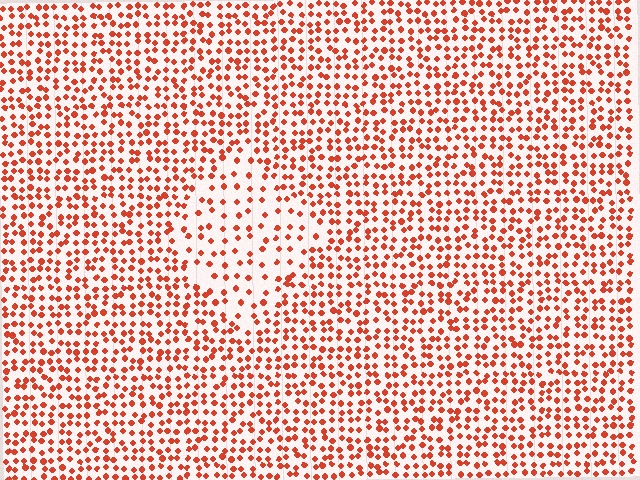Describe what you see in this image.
The image contains small red elements arranged at two different densities. A diamond-shaped region is visible where the elements are less densely packed than the surrounding area.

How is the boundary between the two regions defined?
The boundary is defined by a change in element density (approximately 2.0x ratio). All elements are the same color, size, and shape.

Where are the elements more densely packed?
The elements are more densely packed outside the diamond boundary.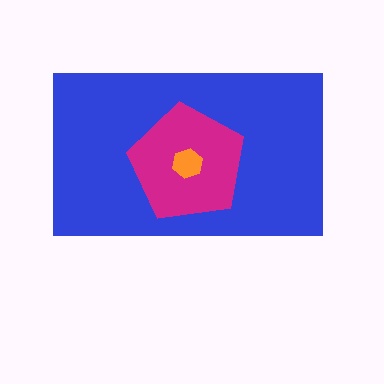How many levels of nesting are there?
3.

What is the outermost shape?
The blue rectangle.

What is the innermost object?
The orange hexagon.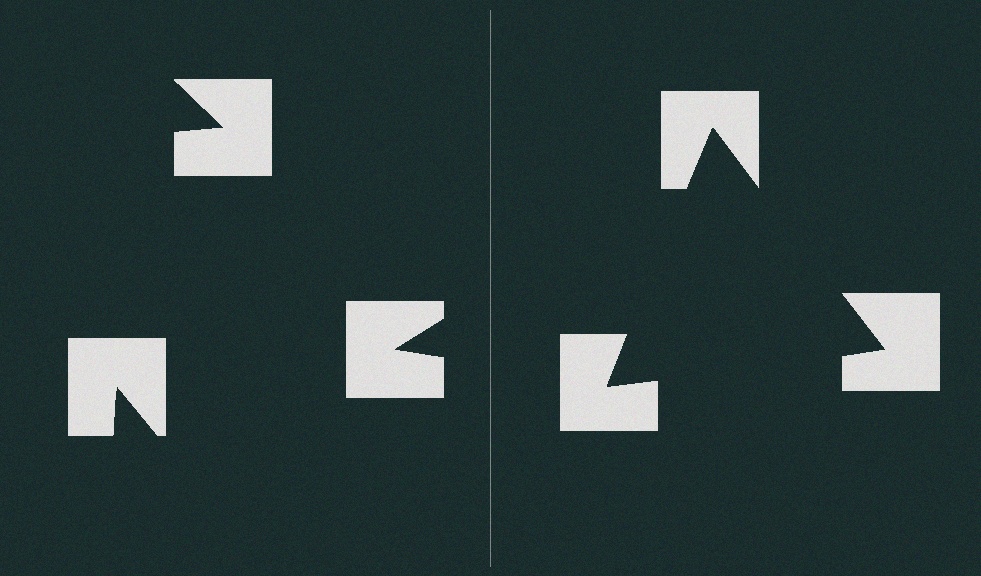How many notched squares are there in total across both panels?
6 — 3 on each side.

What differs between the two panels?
The notched squares are positioned identically on both sides; only the wedge orientations differ. On the right they align to a triangle; on the left they are misaligned.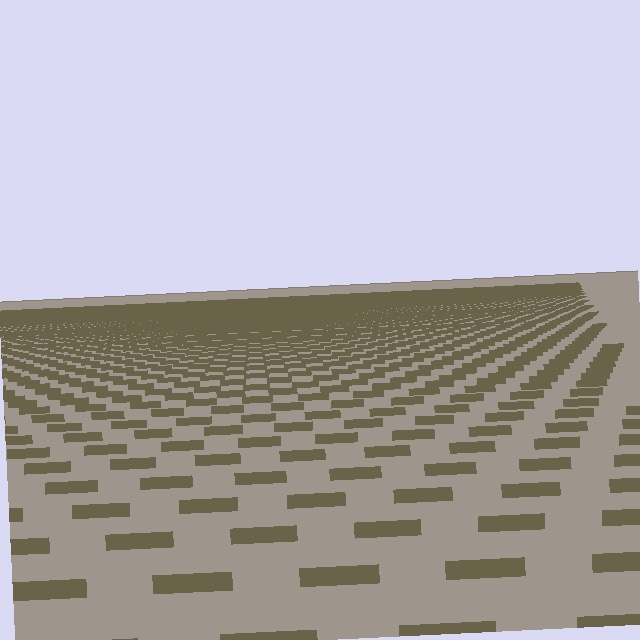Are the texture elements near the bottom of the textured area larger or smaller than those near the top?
Larger. Near the bottom, elements are closer to the viewer and appear at a bigger on-screen size.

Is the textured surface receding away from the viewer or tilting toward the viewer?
The surface is receding away from the viewer. Texture elements get smaller and denser toward the top.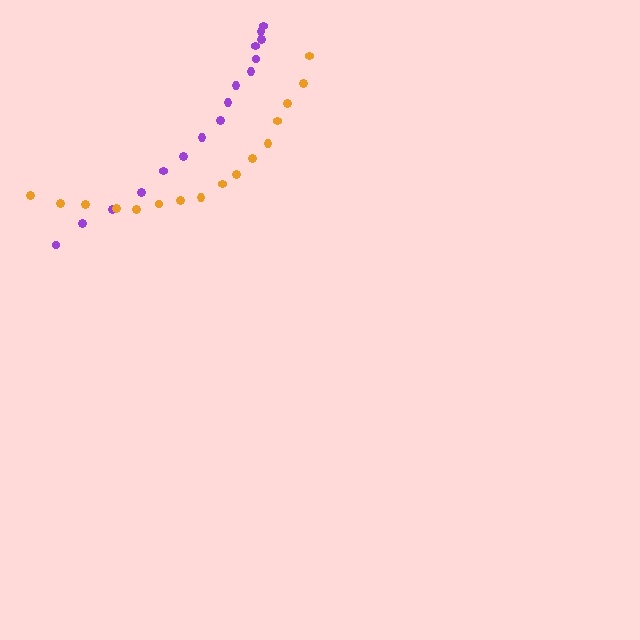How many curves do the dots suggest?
There are 2 distinct paths.